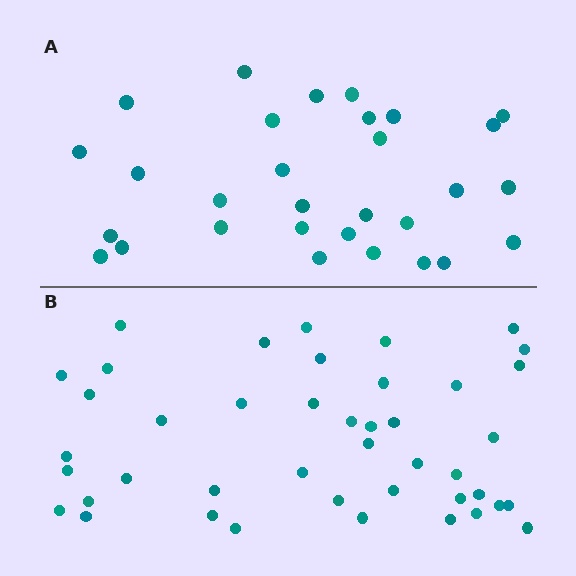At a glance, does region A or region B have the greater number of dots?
Region B (the bottom region) has more dots.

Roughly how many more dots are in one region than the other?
Region B has approximately 15 more dots than region A.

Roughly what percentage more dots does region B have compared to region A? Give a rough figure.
About 45% more.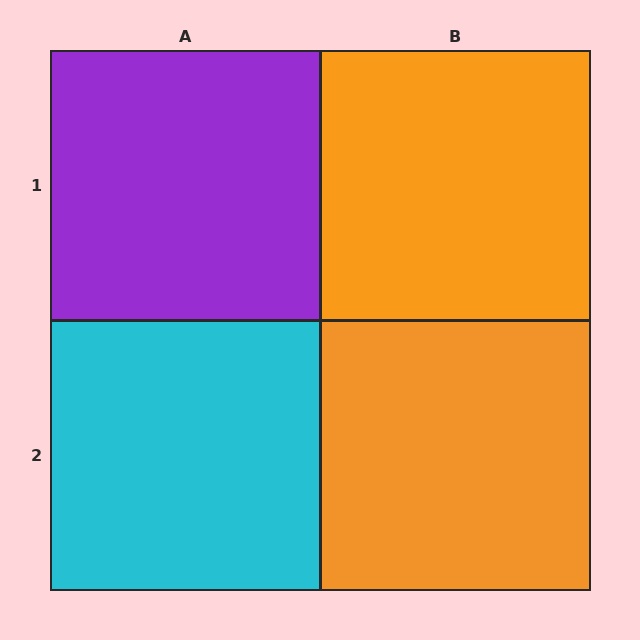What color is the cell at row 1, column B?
Orange.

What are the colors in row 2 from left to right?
Cyan, orange.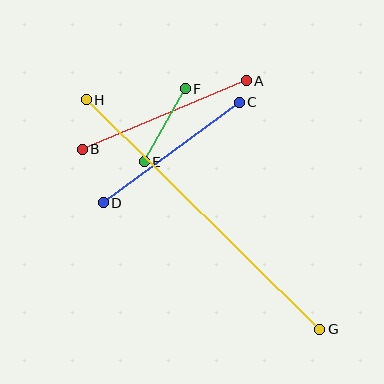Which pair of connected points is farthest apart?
Points G and H are farthest apart.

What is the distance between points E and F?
The distance is approximately 84 pixels.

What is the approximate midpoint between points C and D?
The midpoint is at approximately (171, 152) pixels.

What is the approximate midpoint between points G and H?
The midpoint is at approximately (203, 215) pixels.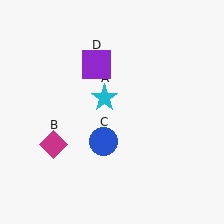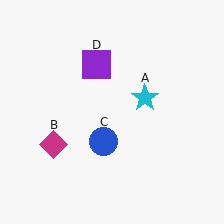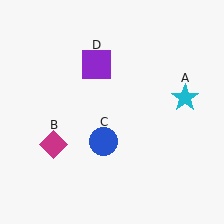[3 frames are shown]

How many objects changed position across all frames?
1 object changed position: cyan star (object A).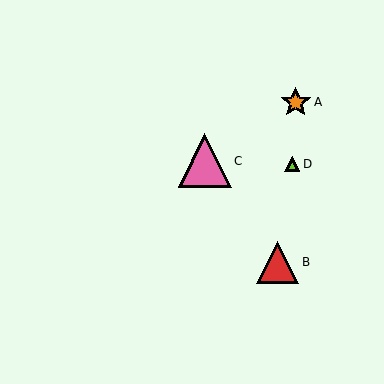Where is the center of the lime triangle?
The center of the lime triangle is at (292, 165).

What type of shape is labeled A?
Shape A is an orange star.